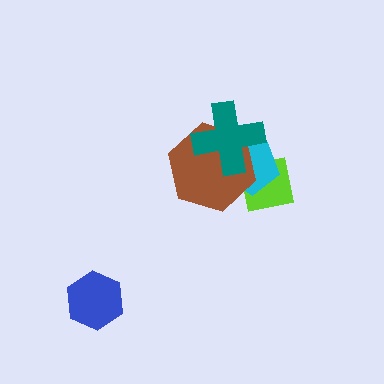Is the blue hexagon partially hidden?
No, no other shape covers it.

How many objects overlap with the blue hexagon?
0 objects overlap with the blue hexagon.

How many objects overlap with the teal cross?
3 objects overlap with the teal cross.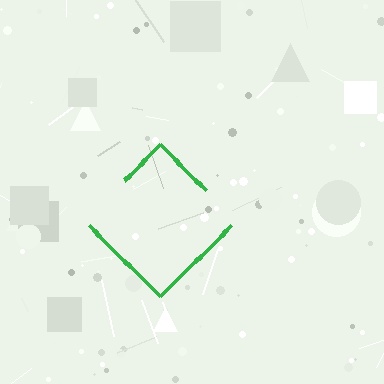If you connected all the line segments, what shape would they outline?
They would outline a diamond.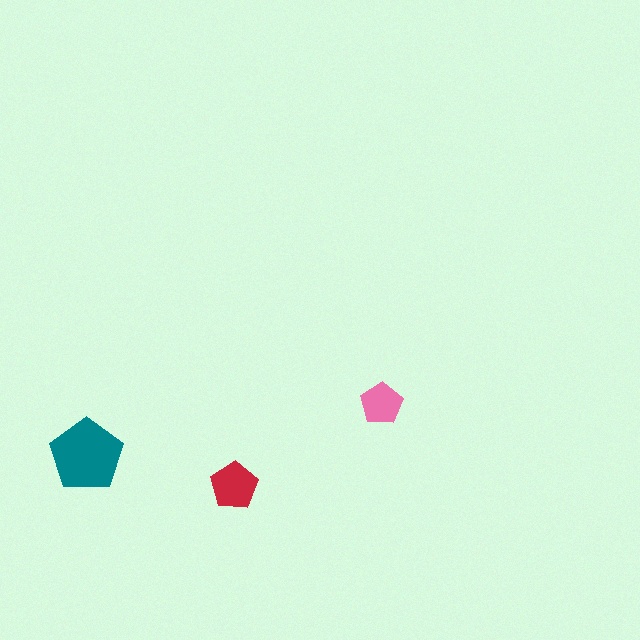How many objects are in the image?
There are 3 objects in the image.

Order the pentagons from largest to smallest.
the teal one, the red one, the pink one.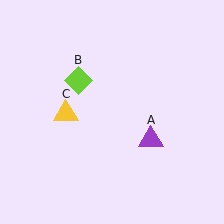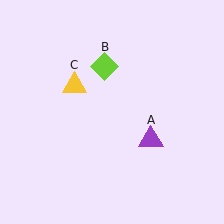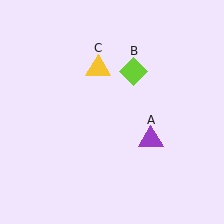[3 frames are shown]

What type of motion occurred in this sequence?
The lime diamond (object B), yellow triangle (object C) rotated clockwise around the center of the scene.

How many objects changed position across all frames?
2 objects changed position: lime diamond (object B), yellow triangle (object C).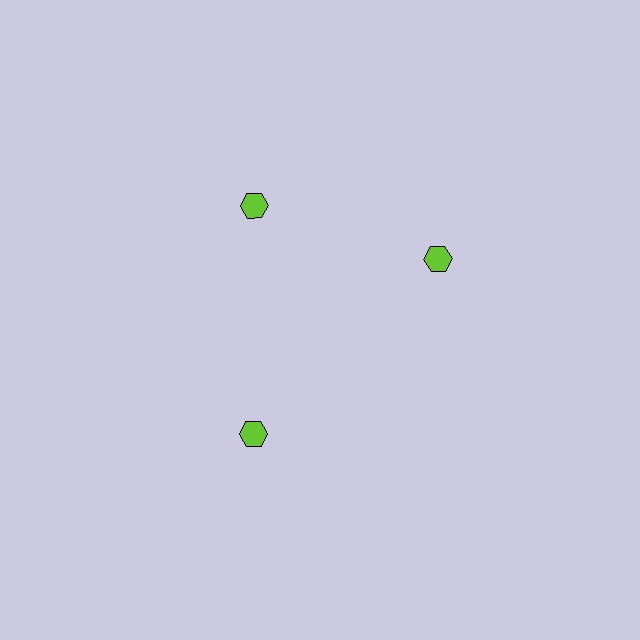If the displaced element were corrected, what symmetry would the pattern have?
It would have 3-fold rotational symmetry — the pattern would map onto itself every 120 degrees.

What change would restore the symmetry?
The symmetry would be restored by rotating it back into even spacing with its neighbors so that all 3 hexagons sit at equal angles and equal distance from the center.